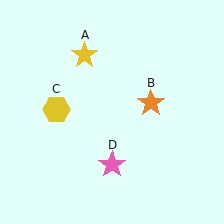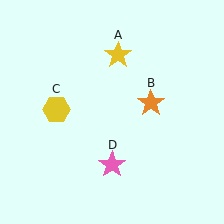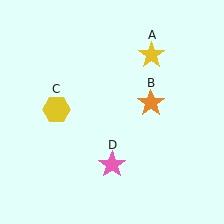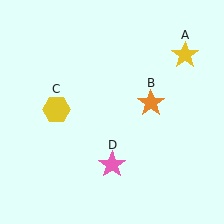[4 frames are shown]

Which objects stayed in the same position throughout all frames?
Orange star (object B) and yellow hexagon (object C) and pink star (object D) remained stationary.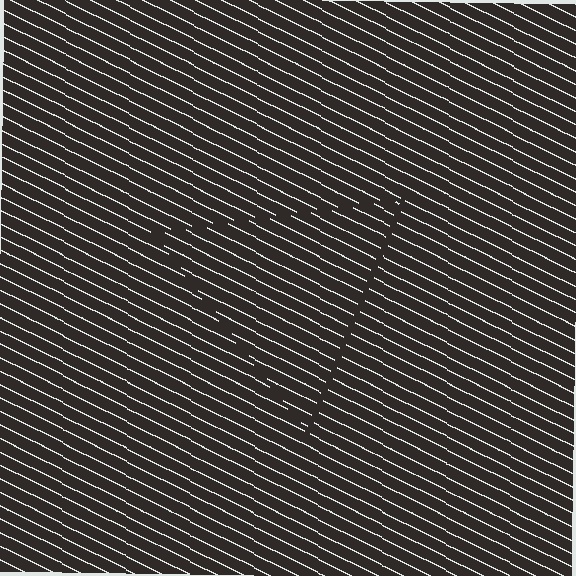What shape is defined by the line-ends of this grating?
An illusory triangle. The interior of the shape contains the same grating, shifted by half a period — the contour is defined by the phase discontinuity where line-ends from the inner and outer gratings abut.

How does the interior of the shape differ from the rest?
The interior of the shape contains the same grating, shifted by half a period — the contour is defined by the phase discontinuity where line-ends from the inner and outer gratings abut.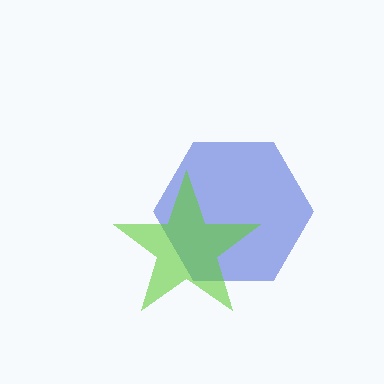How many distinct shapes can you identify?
There are 2 distinct shapes: a blue hexagon, a lime star.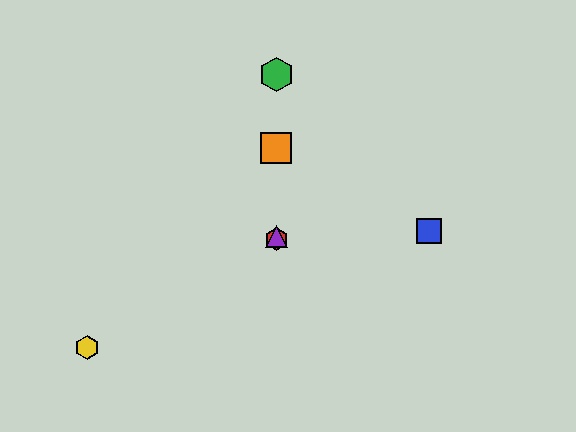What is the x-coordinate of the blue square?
The blue square is at x≈429.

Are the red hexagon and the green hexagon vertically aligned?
Yes, both are at x≈276.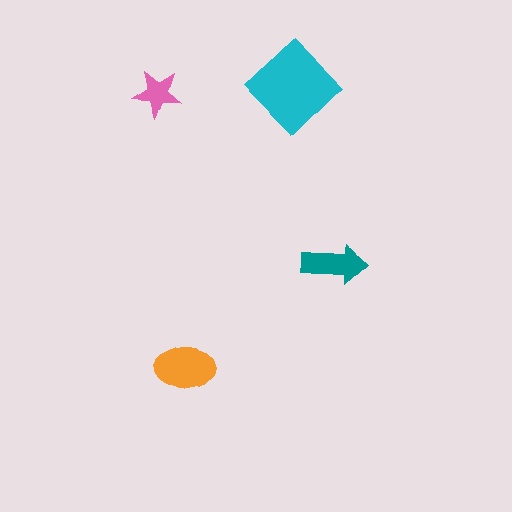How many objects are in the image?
There are 4 objects in the image.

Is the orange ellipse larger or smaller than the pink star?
Larger.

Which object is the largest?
The cyan diamond.